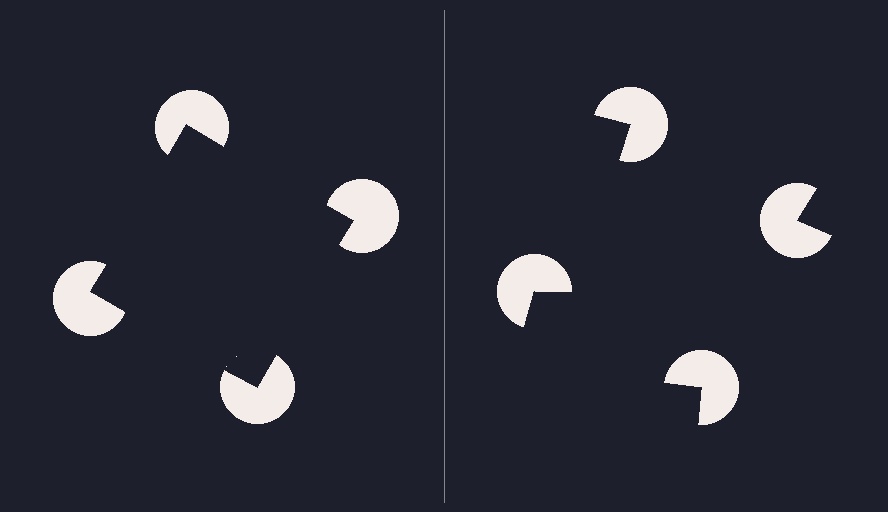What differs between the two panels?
The pac-man discs are positioned identically on both sides; only the wedge orientations differ. On the left they align to a square; on the right they are misaligned.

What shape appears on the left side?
An illusory square.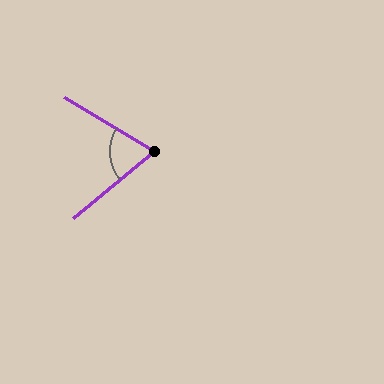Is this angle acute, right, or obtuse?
It is acute.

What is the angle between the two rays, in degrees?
Approximately 70 degrees.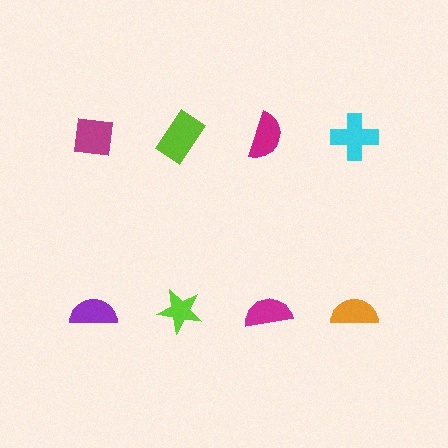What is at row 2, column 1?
A purple semicircle.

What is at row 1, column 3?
A magenta semicircle.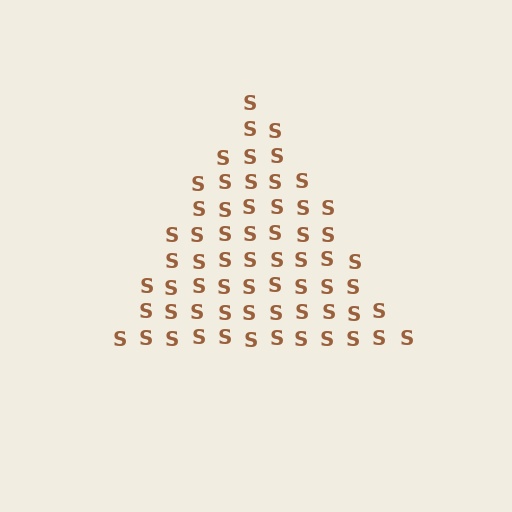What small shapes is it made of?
It is made of small letter S's.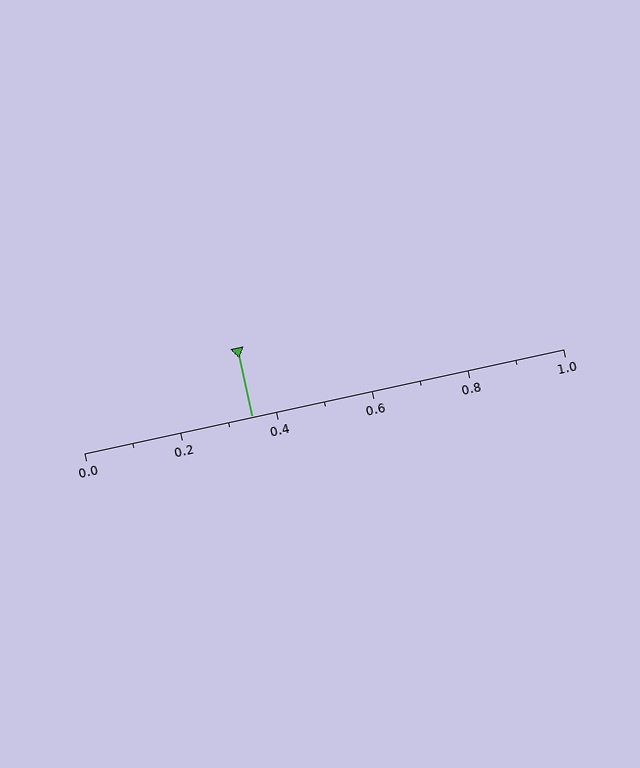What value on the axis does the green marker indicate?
The marker indicates approximately 0.35.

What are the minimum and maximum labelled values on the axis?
The axis runs from 0.0 to 1.0.